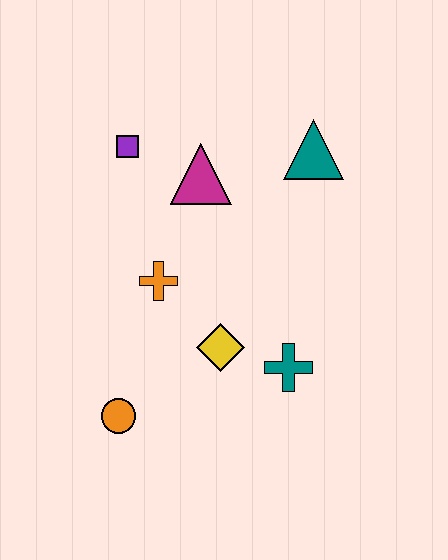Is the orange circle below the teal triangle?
Yes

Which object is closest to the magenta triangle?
The purple square is closest to the magenta triangle.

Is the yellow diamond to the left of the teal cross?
Yes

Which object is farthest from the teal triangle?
The orange circle is farthest from the teal triangle.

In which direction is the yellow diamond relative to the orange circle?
The yellow diamond is to the right of the orange circle.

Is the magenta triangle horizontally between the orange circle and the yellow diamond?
Yes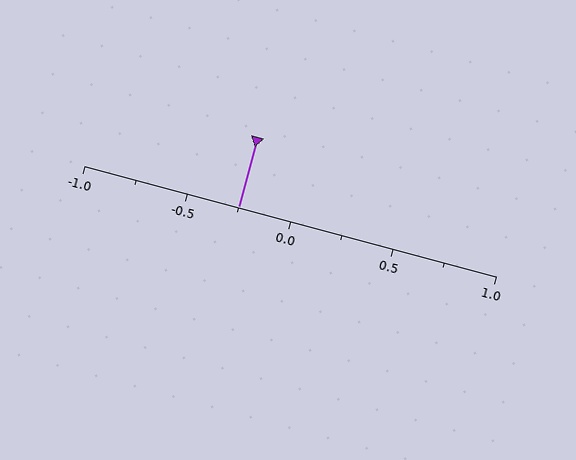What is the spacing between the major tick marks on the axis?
The major ticks are spaced 0.5 apart.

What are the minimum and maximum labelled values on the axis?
The axis runs from -1.0 to 1.0.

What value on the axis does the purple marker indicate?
The marker indicates approximately -0.25.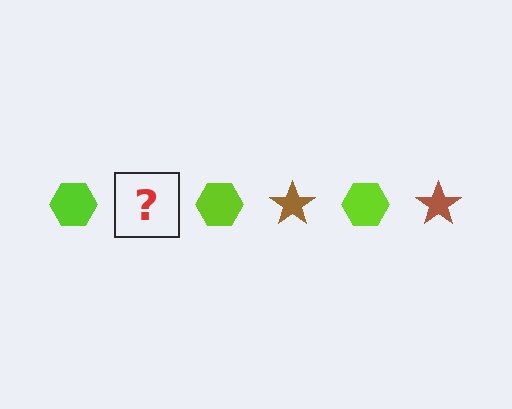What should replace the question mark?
The question mark should be replaced with a brown star.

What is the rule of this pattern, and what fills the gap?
The rule is that the pattern alternates between lime hexagon and brown star. The gap should be filled with a brown star.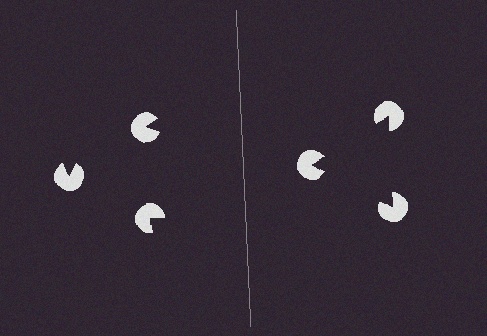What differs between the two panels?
The pac-man discs are positioned identically on both sides; only the wedge orientations differ. On the right they align to a triangle; on the left they are misaligned.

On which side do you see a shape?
An illusory triangle appears on the right side. On the left side the wedge cuts are rotated, so no coherent shape forms.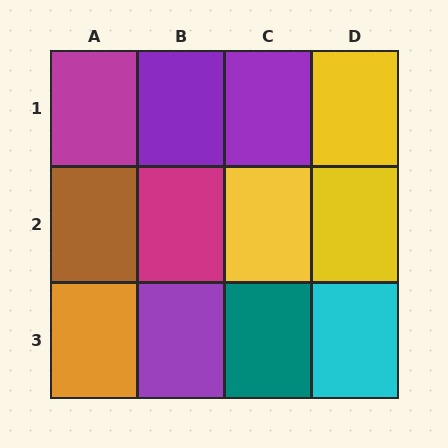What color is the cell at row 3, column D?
Cyan.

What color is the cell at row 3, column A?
Orange.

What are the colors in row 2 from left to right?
Brown, magenta, yellow, yellow.